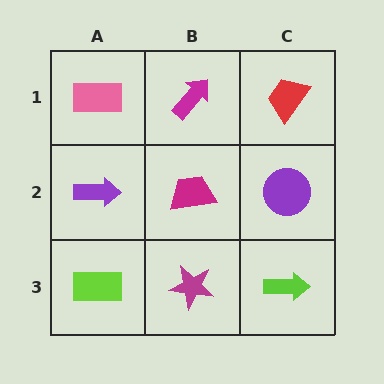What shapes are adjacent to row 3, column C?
A purple circle (row 2, column C), a magenta star (row 3, column B).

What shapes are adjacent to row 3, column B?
A magenta trapezoid (row 2, column B), a lime rectangle (row 3, column A), a lime arrow (row 3, column C).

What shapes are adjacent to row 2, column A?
A pink rectangle (row 1, column A), a lime rectangle (row 3, column A), a magenta trapezoid (row 2, column B).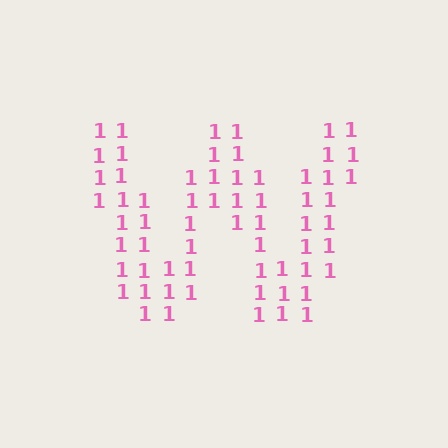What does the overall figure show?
The overall figure shows the letter W.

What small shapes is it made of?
It is made of small digit 1's.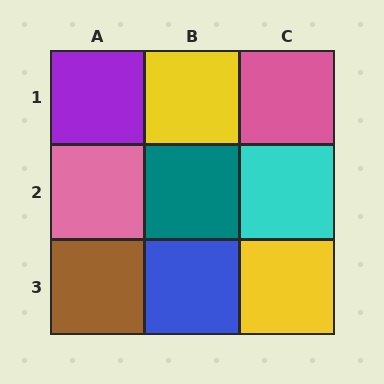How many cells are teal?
1 cell is teal.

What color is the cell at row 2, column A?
Pink.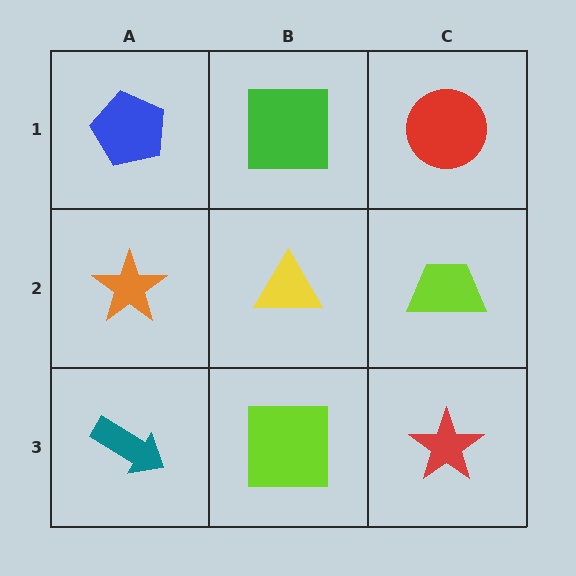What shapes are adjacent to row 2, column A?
A blue pentagon (row 1, column A), a teal arrow (row 3, column A), a yellow triangle (row 2, column B).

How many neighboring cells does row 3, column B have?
3.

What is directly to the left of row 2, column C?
A yellow triangle.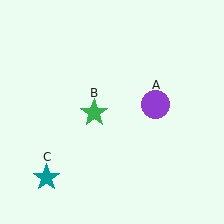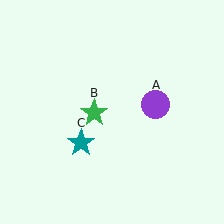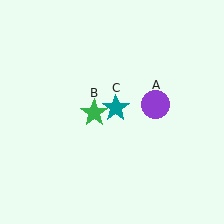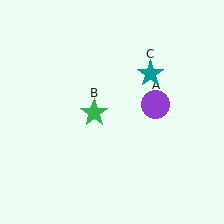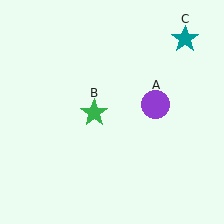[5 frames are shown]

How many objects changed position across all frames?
1 object changed position: teal star (object C).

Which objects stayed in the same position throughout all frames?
Purple circle (object A) and green star (object B) remained stationary.